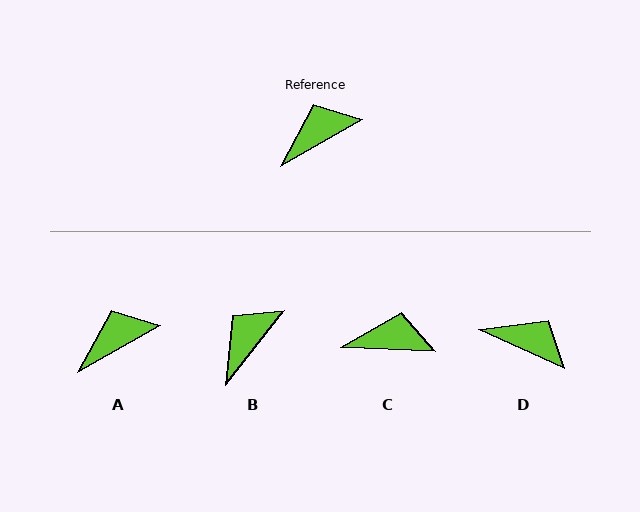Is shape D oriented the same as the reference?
No, it is off by about 54 degrees.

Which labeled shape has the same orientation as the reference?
A.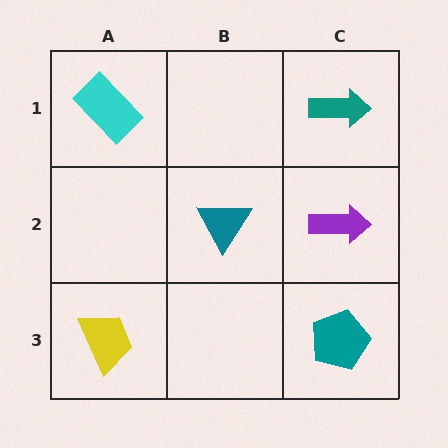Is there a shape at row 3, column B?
No, that cell is empty.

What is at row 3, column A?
A yellow trapezoid.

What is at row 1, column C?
A teal arrow.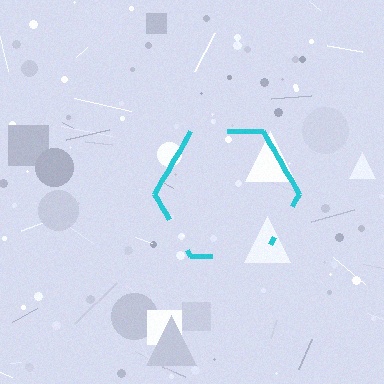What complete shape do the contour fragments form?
The contour fragments form a hexagon.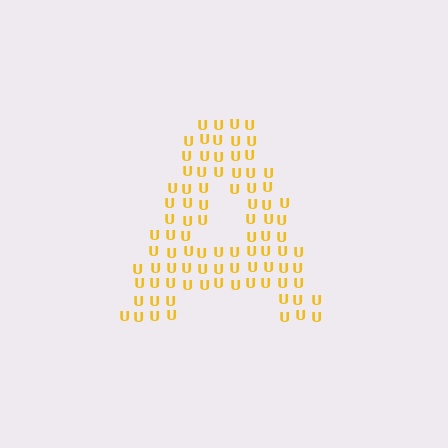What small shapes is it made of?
It is made of small letter U's.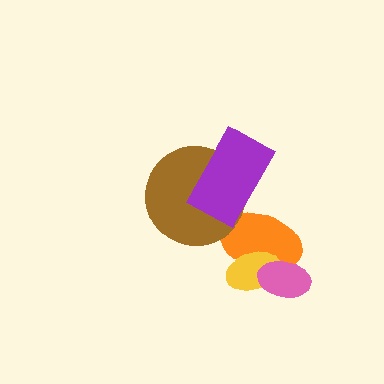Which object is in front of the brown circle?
The purple rectangle is in front of the brown circle.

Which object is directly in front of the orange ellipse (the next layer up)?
The yellow ellipse is directly in front of the orange ellipse.